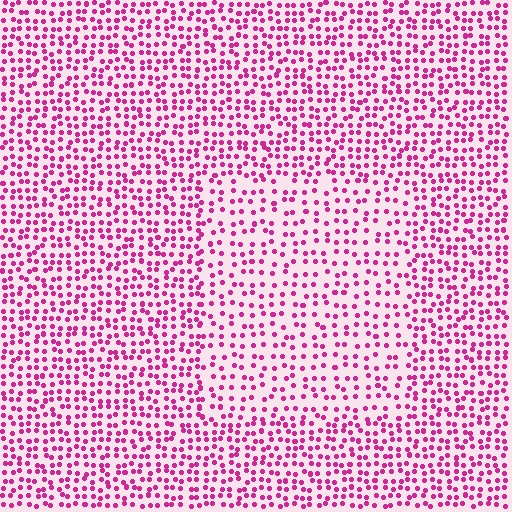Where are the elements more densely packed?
The elements are more densely packed outside the rectangle boundary.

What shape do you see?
I see a rectangle.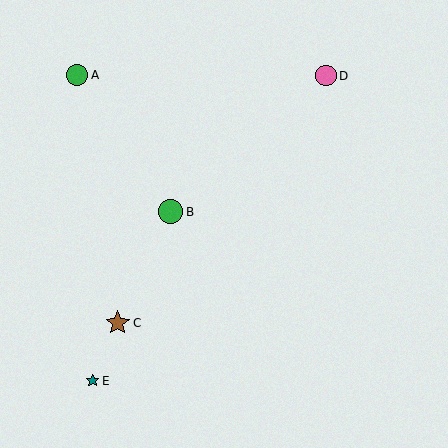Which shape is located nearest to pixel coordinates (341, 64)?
The pink circle (labeled D) at (326, 76) is nearest to that location.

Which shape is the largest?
The brown star (labeled C) is the largest.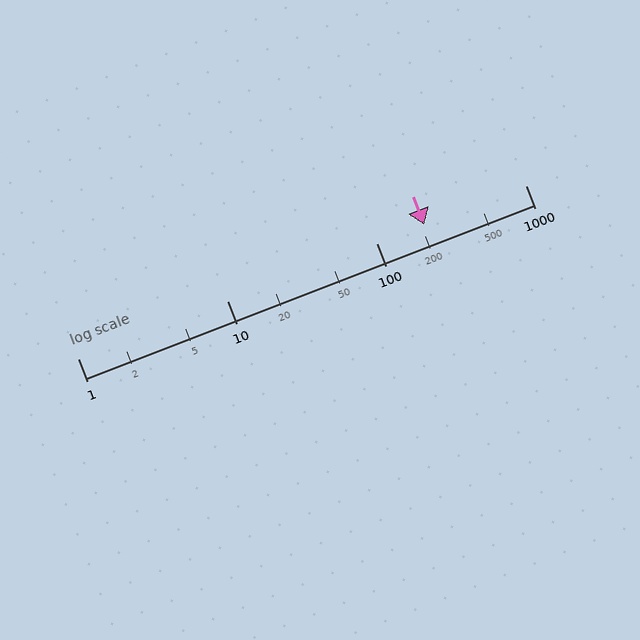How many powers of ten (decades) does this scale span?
The scale spans 3 decades, from 1 to 1000.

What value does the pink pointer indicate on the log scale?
The pointer indicates approximately 210.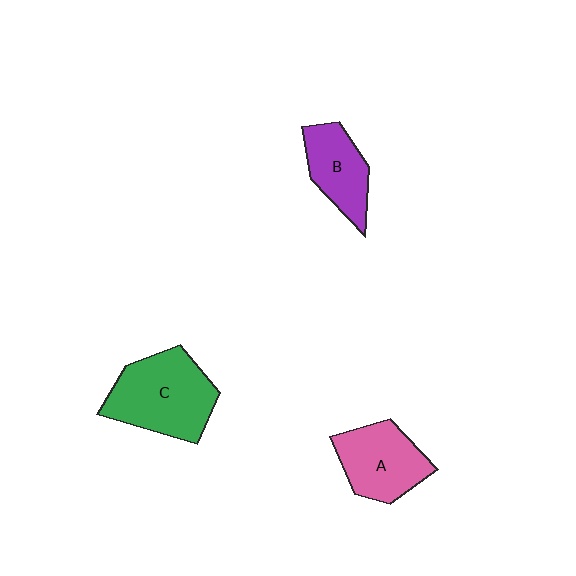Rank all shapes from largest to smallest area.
From largest to smallest: C (green), A (pink), B (purple).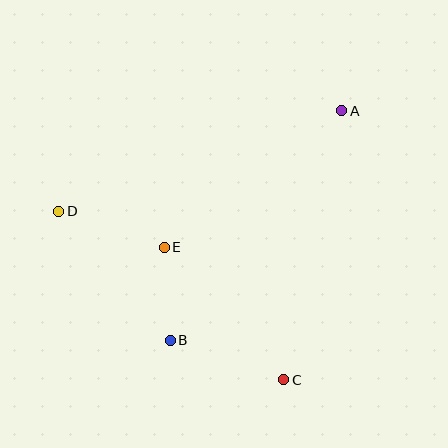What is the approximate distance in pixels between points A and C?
The distance between A and C is approximately 275 pixels.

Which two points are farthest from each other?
Points A and D are farthest from each other.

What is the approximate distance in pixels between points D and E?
The distance between D and E is approximately 112 pixels.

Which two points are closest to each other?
Points B and E are closest to each other.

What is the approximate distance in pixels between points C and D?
The distance between C and D is approximately 281 pixels.